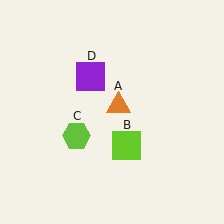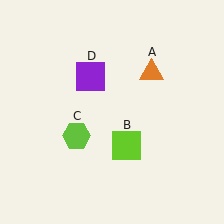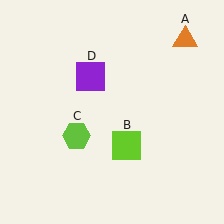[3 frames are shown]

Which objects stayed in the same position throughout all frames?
Lime square (object B) and lime hexagon (object C) and purple square (object D) remained stationary.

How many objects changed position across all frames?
1 object changed position: orange triangle (object A).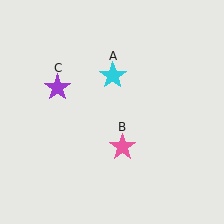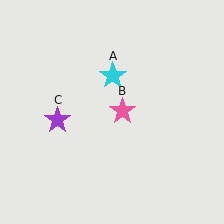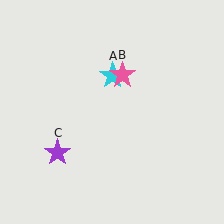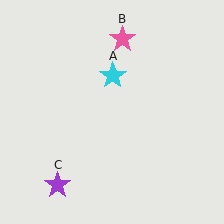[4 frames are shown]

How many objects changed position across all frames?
2 objects changed position: pink star (object B), purple star (object C).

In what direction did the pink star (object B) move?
The pink star (object B) moved up.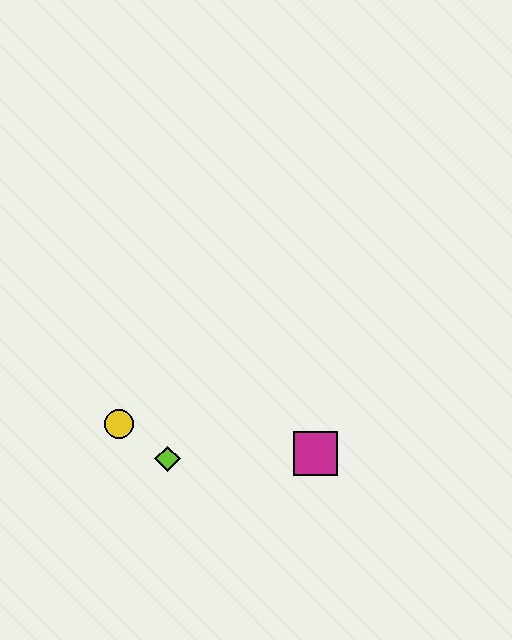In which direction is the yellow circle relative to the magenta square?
The yellow circle is to the left of the magenta square.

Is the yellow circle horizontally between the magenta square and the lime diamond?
No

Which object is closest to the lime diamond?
The yellow circle is closest to the lime diamond.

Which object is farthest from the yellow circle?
The magenta square is farthest from the yellow circle.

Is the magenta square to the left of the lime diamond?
No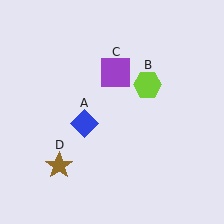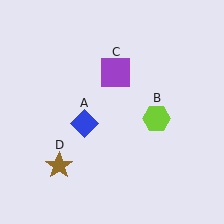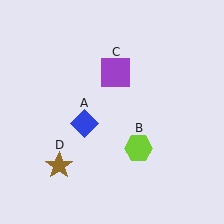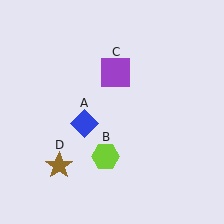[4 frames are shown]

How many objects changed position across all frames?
1 object changed position: lime hexagon (object B).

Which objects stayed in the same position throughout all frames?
Blue diamond (object A) and purple square (object C) and brown star (object D) remained stationary.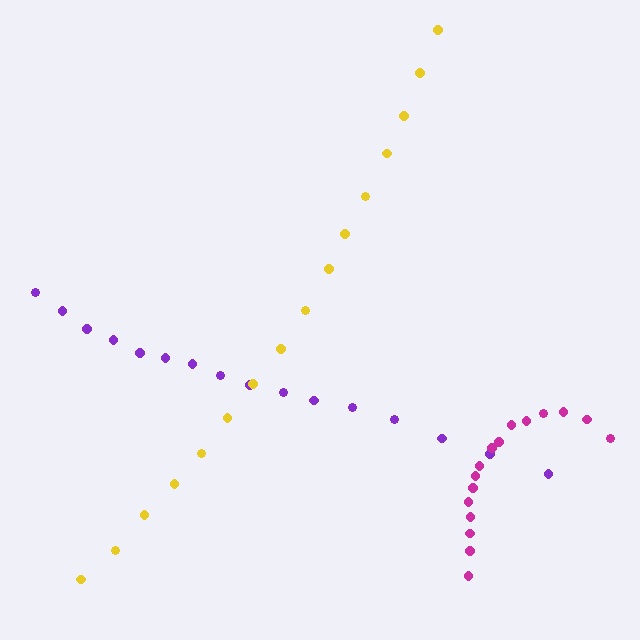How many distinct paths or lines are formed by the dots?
There are 3 distinct paths.